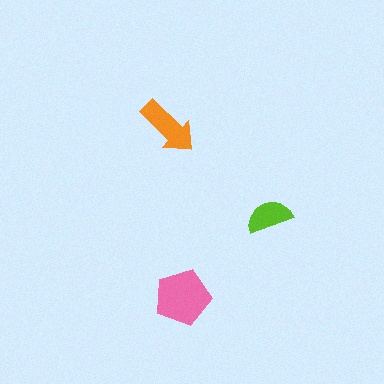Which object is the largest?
The pink pentagon.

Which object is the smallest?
The lime semicircle.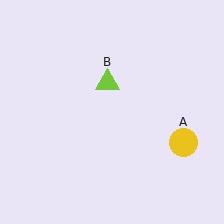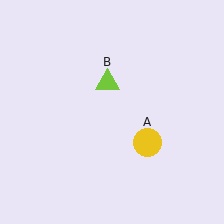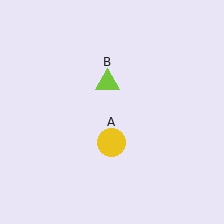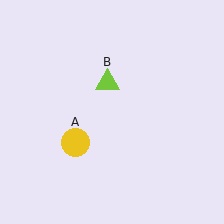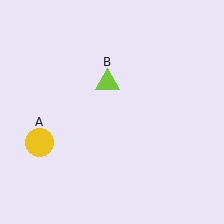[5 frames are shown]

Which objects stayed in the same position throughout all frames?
Lime triangle (object B) remained stationary.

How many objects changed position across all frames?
1 object changed position: yellow circle (object A).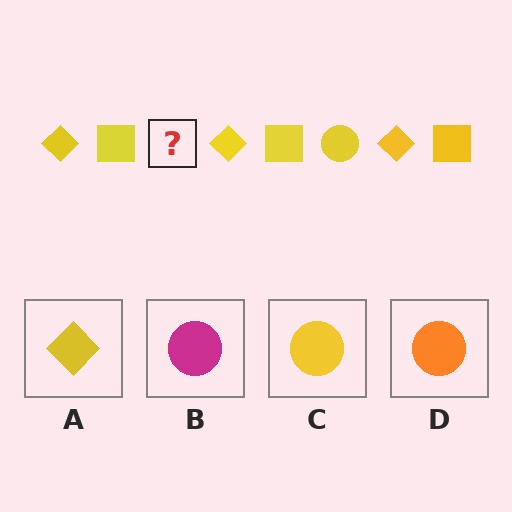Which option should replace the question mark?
Option C.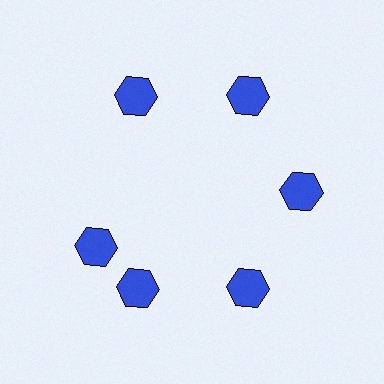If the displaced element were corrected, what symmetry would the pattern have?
It would have 6-fold rotational symmetry — the pattern would map onto itself every 60 degrees.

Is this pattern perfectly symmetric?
No. The 6 blue hexagons are arranged in a ring, but one element near the 9 o'clock position is rotated out of alignment along the ring, breaking the 6-fold rotational symmetry.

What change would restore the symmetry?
The symmetry would be restored by rotating it back into even spacing with its neighbors so that all 6 hexagons sit at equal angles and equal distance from the center.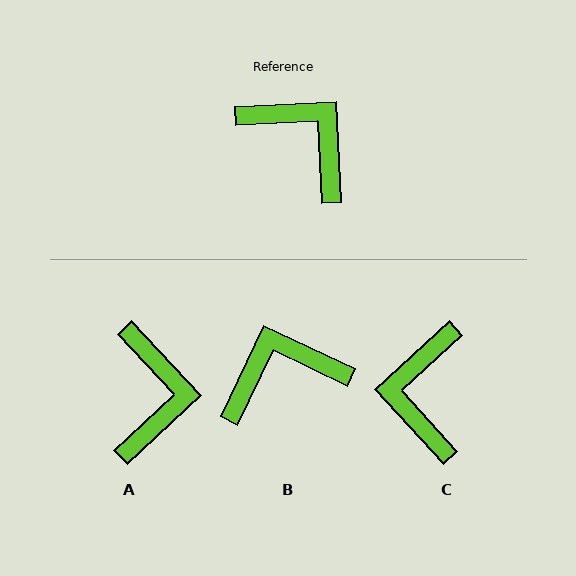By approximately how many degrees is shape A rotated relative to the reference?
Approximately 50 degrees clockwise.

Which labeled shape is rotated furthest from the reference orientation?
C, about 130 degrees away.